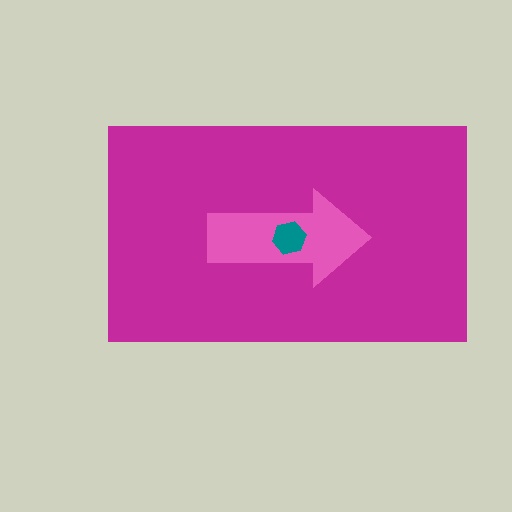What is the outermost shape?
The magenta rectangle.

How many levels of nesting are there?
3.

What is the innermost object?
The teal hexagon.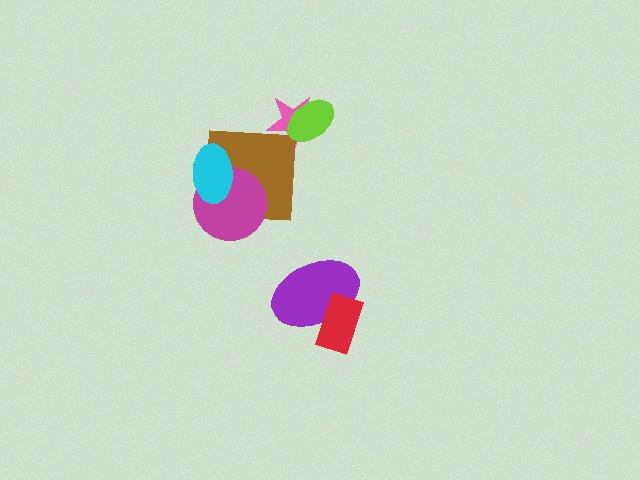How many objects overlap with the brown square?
2 objects overlap with the brown square.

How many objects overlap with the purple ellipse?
1 object overlaps with the purple ellipse.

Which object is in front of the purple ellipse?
The red rectangle is in front of the purple ellipse.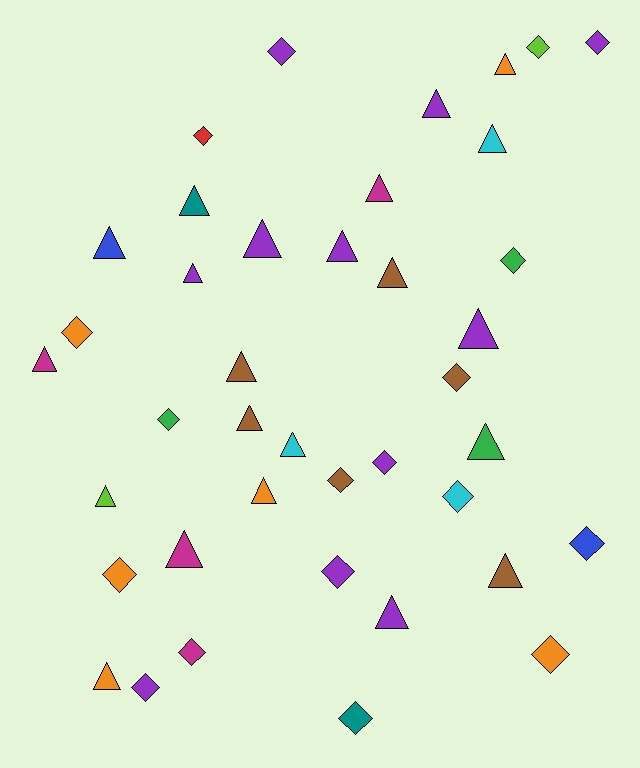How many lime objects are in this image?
There are 2 lime objects.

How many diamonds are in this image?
There are 18 diamonds.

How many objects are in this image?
There are 40 objects.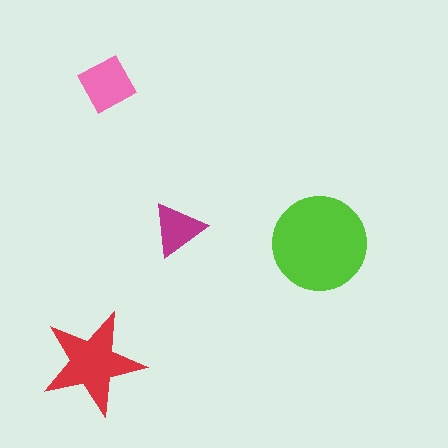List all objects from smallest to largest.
The magenta triangle, the pink diamond, the red star, the lime circle.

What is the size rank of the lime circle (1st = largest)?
1st.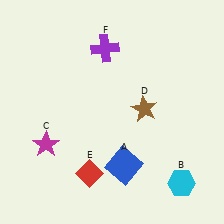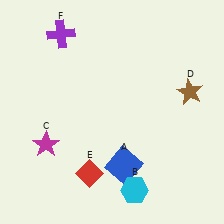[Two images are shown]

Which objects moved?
The objects that moved are: the cyan hexagon (B), the brown star (D), the purple cross (F).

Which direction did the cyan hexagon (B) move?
The cyan hexagon (B) moved left.